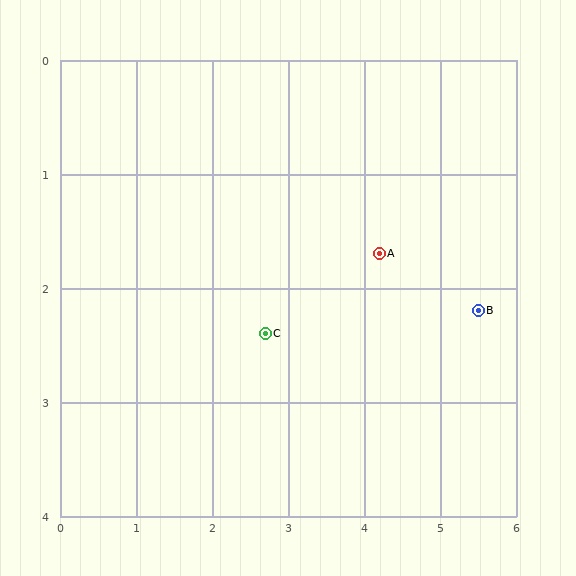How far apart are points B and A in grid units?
Points B and A are about 1.4 grid units apart.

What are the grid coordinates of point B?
Point B is at approximately (5.5, 2.2).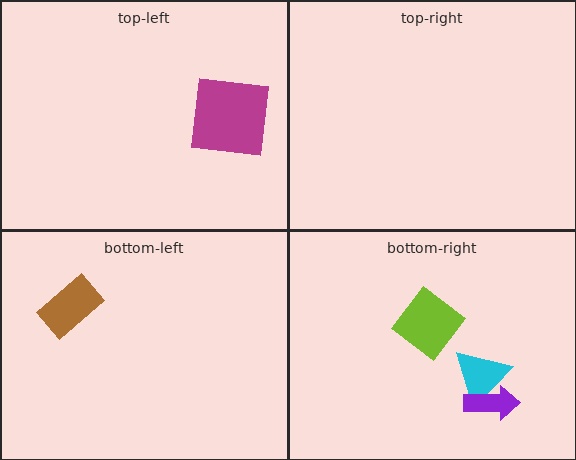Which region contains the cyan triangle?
The bottom-right region.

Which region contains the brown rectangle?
The bottom-left region.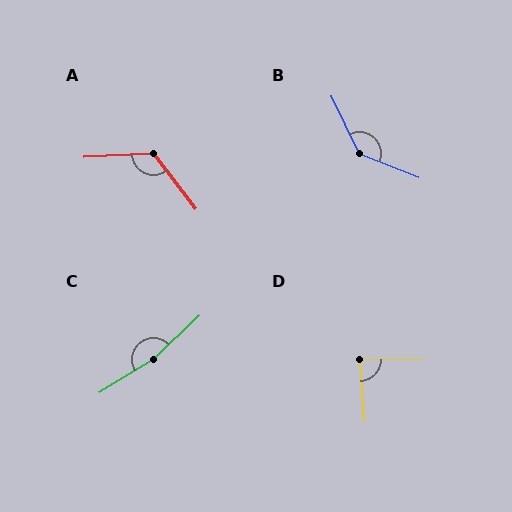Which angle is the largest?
C, at approximately 168 degrees.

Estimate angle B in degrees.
Approximately 137 degrees.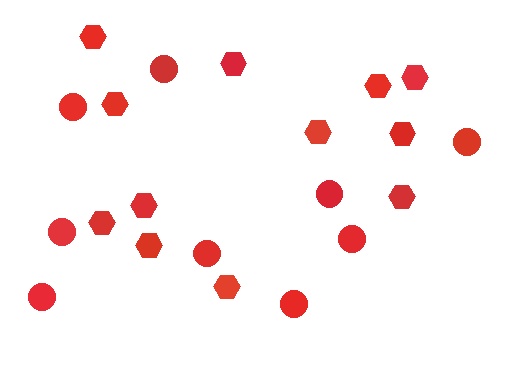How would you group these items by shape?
There are 2 groups: one group of circles (9) and one group of hexagons (12).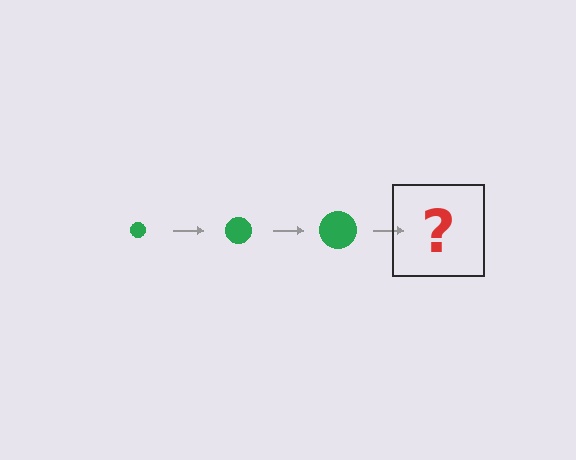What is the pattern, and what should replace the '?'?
The pattern is that the circle gets progressively larger each step. The '?' should be a green circle, larger than the previous one.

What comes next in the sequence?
The next element should be a green circle, larger than the previous one.